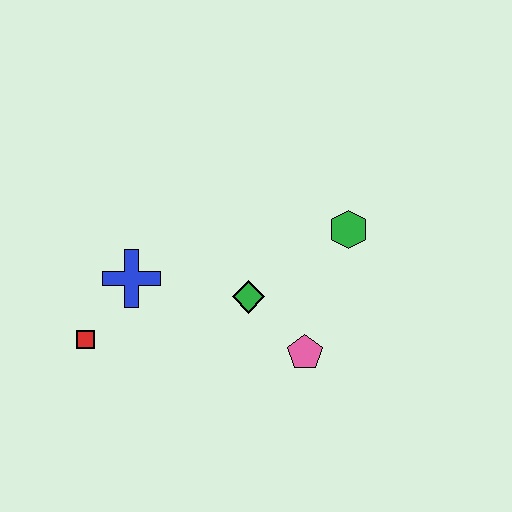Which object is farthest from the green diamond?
The red square is farthest from the green diamond.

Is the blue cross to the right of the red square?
Yes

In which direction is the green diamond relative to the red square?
The green diamond is to the right of the red square.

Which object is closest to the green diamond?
The pink pentagon is closest to the green diamond.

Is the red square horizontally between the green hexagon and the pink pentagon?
No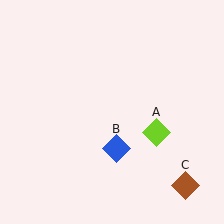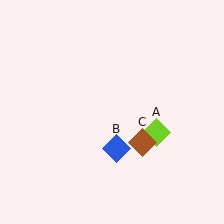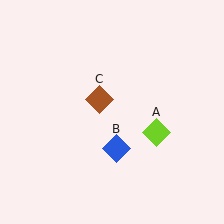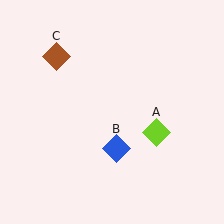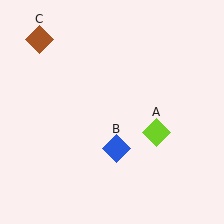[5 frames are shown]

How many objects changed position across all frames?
1 object changed position: brown diamond (object C).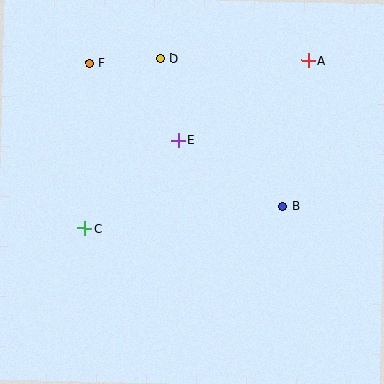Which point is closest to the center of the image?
Point E at (178, 140) is closest to the center.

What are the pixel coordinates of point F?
Point F is at (89, 63).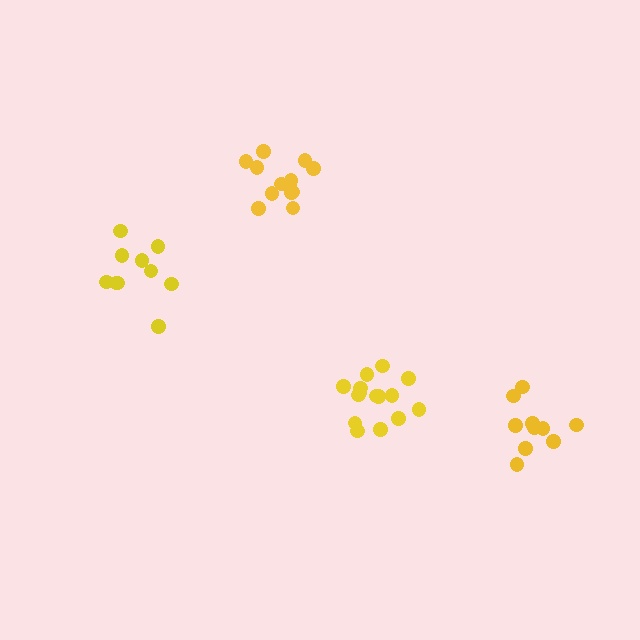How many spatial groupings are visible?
There are 4 spatial groupings.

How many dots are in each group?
Group 1: 10 dots, Group 2: 15 dots, Group 3: 14 dots, Group 4: 10 dots (49 total).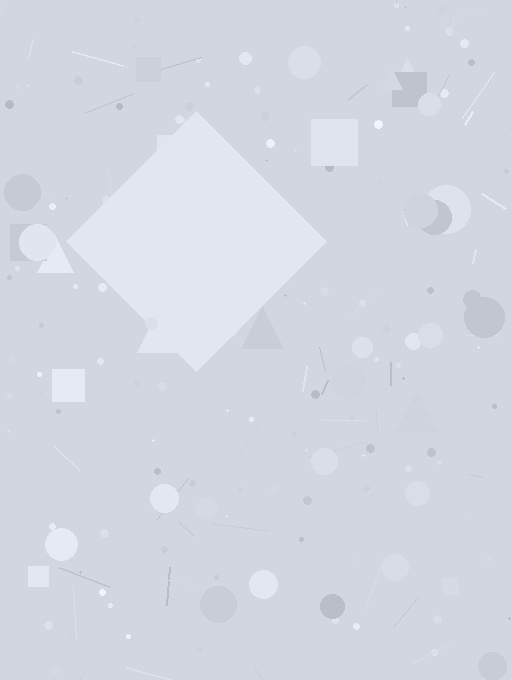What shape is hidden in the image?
A diamond is hidden in the image.